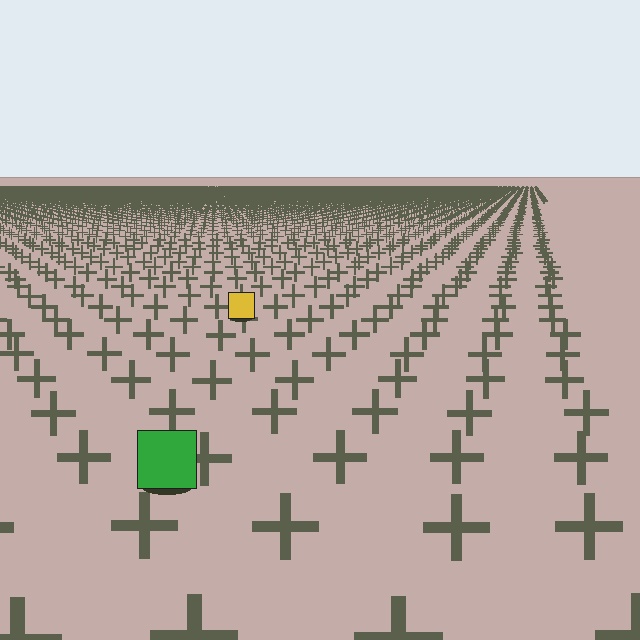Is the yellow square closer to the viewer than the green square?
No. The green square is closer — you can tell from the texture gradient: the ground texture is coarser near it.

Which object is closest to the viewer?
The green square is closest. The texture marks near it are larger and more spread out.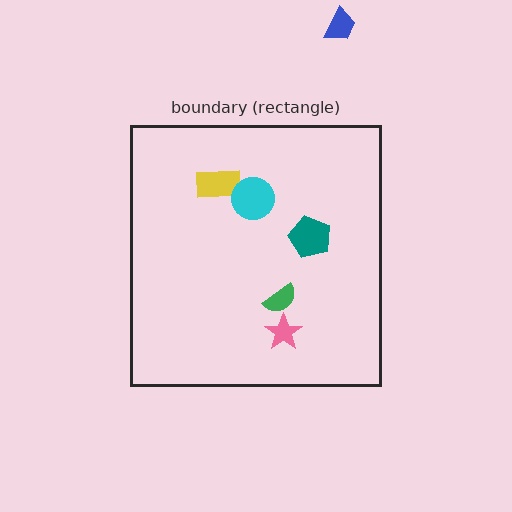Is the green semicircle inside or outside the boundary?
Inside.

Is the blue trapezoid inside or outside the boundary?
Outside.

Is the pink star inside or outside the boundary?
Inside.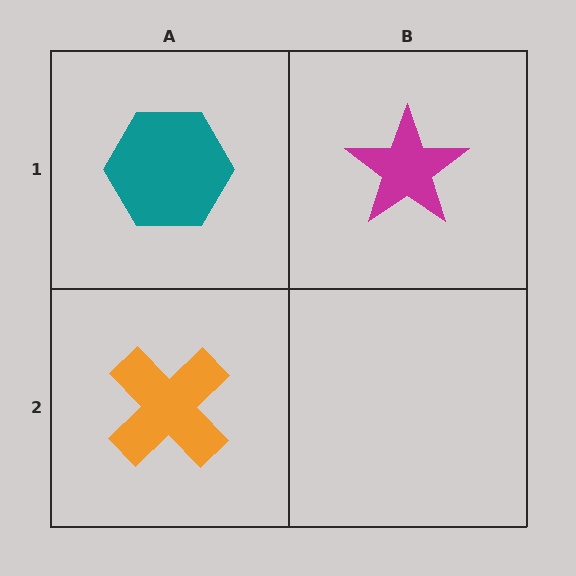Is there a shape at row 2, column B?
No, that cell is empty.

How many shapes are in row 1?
2 shapes.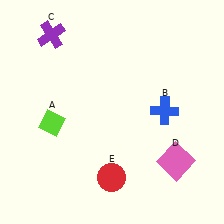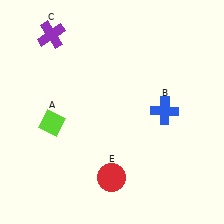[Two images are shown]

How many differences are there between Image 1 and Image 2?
There is 1 difference between the two images.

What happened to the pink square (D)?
The pink square (D) was removed in Image 2. It was in the bottom-right area of Image 1.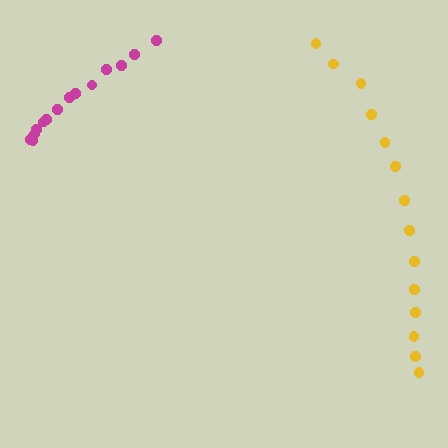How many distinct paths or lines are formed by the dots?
There are 2 distinct paths.